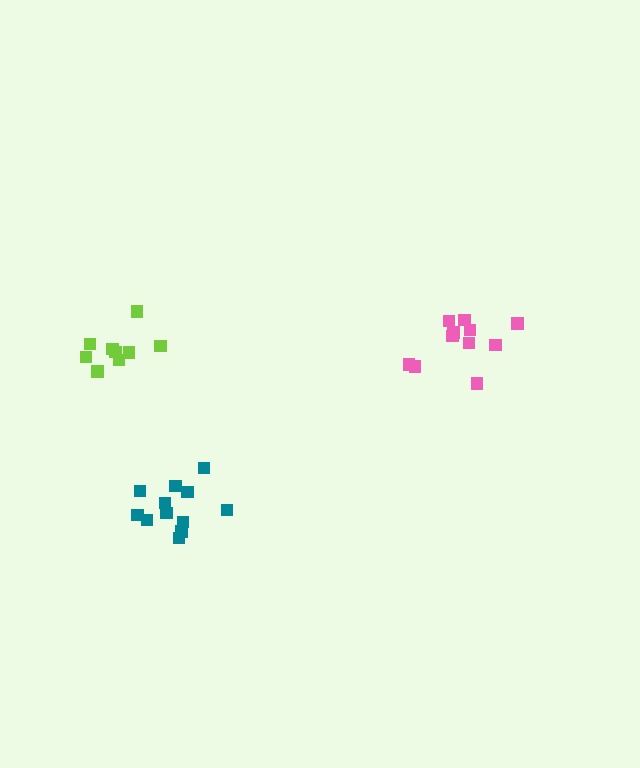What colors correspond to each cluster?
The clusters are colored: teal, pink, lime.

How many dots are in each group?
Group 1: 12 dots, Group 2: 11 dots, Group 3: 9 dots (32 total).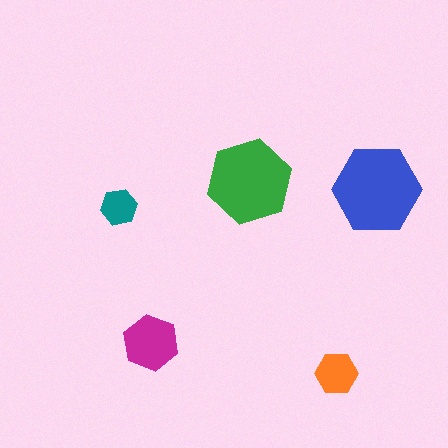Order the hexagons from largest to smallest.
the blue one, the green one, the magenta one, the orange one, the teal one.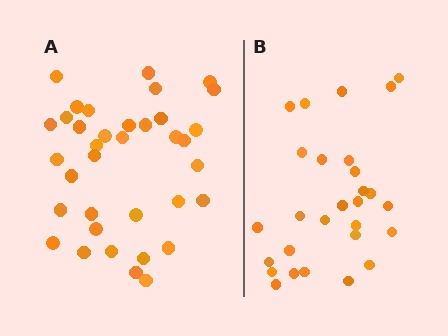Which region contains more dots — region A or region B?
Region A (the left region) has more dots.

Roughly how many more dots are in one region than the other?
Region A has roughly 8 or so more dots than region B.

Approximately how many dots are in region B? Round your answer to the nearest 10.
About 30 dots. (The exact count is 28, which rounds to 30.)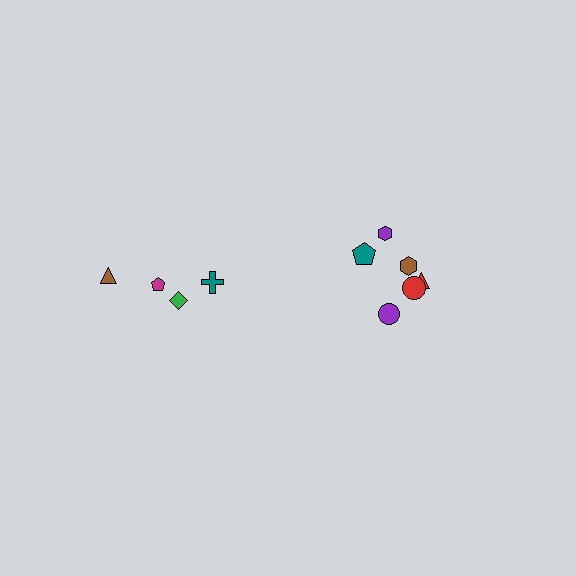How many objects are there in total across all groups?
There are 10 objects.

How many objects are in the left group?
There are 4 objects.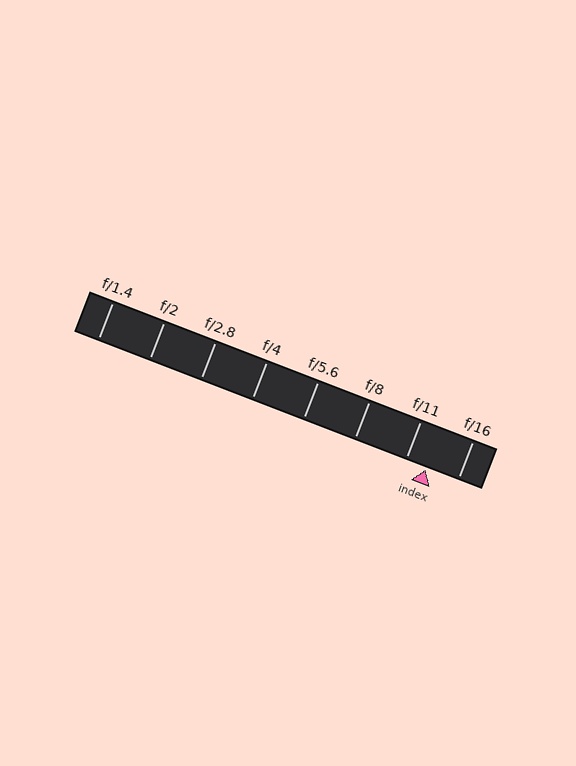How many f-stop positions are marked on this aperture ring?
There are 8 f-stop positions marked.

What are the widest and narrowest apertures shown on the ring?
The widest aperture shown is f/1.4 and the narrowest is f/16.